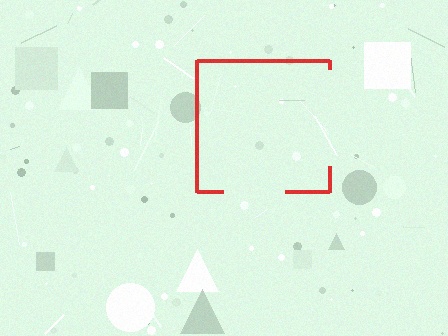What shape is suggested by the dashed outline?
The dashed outline suggests a square.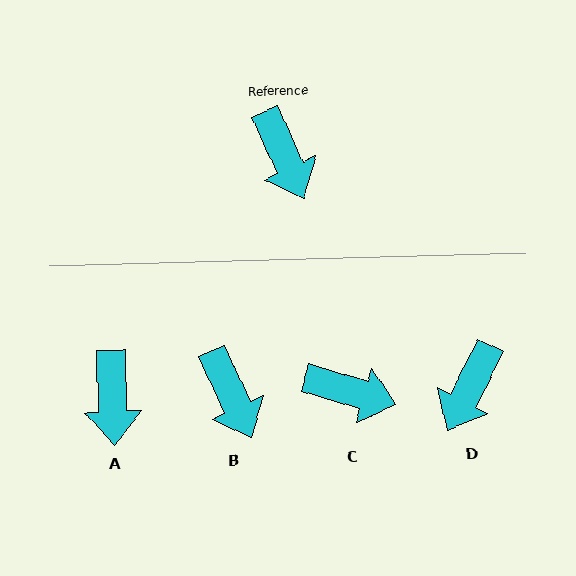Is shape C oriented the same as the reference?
No, it is off by about 49 degrees.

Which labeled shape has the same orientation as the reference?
B.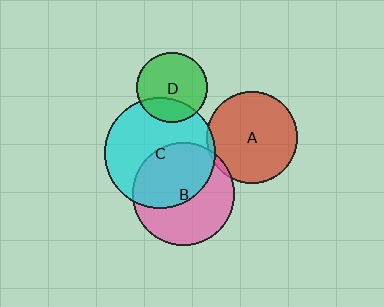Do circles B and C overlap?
Yes.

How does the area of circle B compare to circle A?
Approximately 1.3 times.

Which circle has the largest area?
Circle C (cyan).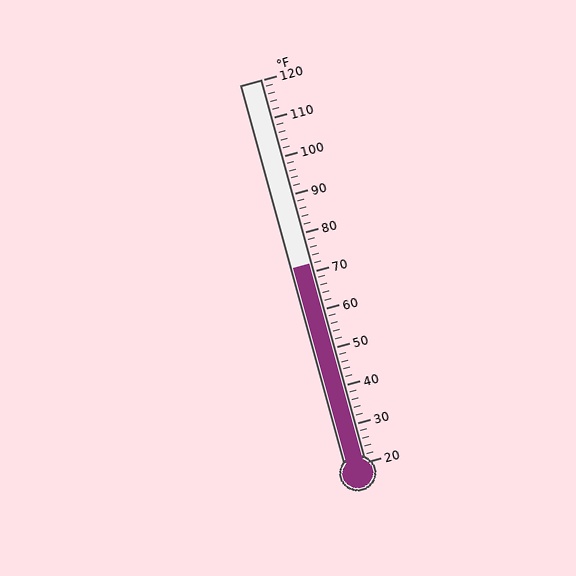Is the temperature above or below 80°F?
The temperature is below 80°F.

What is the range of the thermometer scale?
The thermometer scale ranges from 20°F to 120°F.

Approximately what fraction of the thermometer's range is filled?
The thermometer is filled to approximately 50% of its range.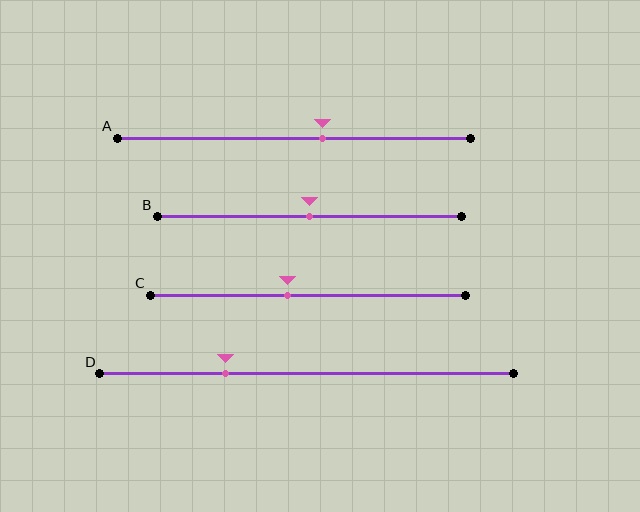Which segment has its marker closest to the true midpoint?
Segment B has its marker closest to the true midpoint.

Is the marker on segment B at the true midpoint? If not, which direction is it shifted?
Yes, the marker on segment B is at the true midpoint.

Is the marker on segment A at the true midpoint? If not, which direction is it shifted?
No, the marker on segment A is shifted to the right by about 8% of the segment length.